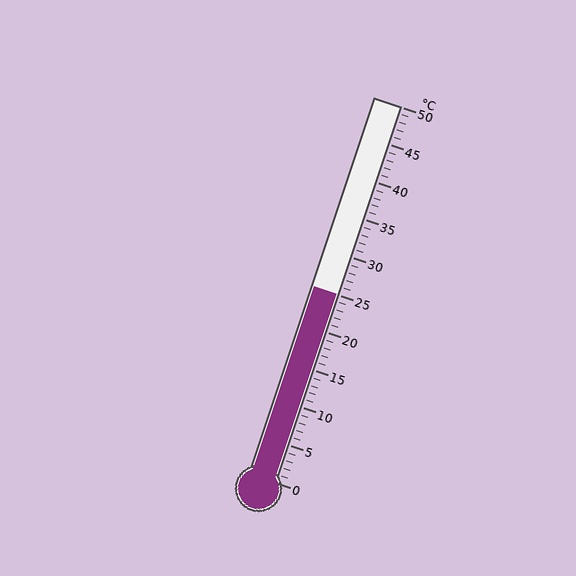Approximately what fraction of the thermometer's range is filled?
The thermometer is filled to approximately 50% of its range.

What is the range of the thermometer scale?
The thermometer scale ranges from 0°C to 50°C.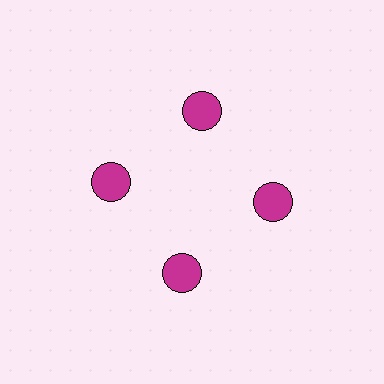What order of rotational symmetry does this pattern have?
This pattern has 4-fold rotational symmetry.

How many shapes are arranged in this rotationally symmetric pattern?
There are 4 shapes, arranged in 4 groups of 1.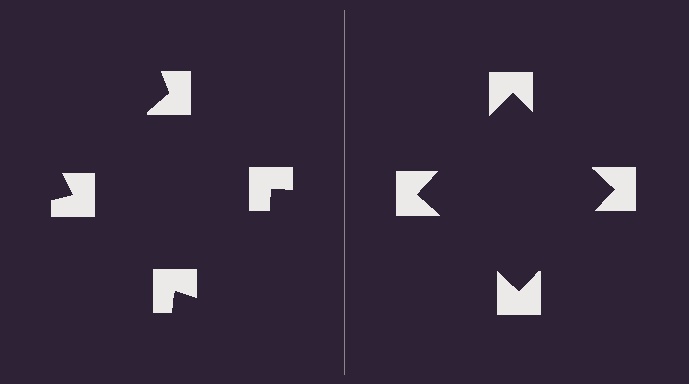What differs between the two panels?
The notched squares are positioned identically on both sides; only the wedge orientations differ. On the right they align to a square; on the left they are misaligned.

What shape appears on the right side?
An illusory square.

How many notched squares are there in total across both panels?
8 — 4 on each side.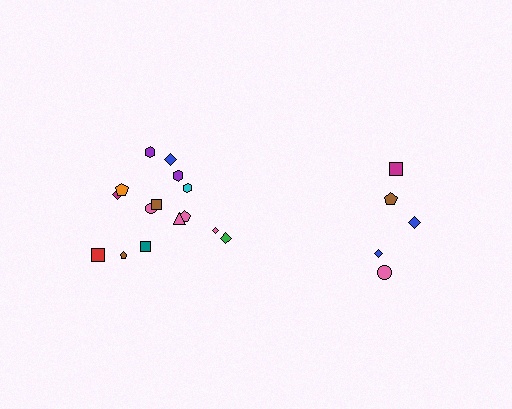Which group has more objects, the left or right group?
The left group.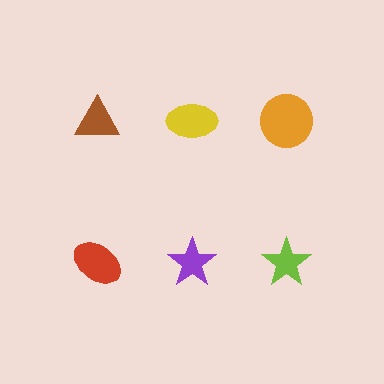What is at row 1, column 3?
An orange circle.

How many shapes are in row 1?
3 shapes.